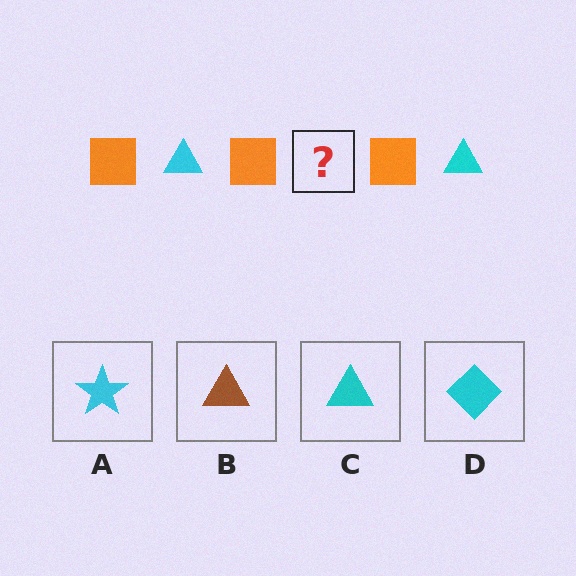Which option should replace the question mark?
Option C.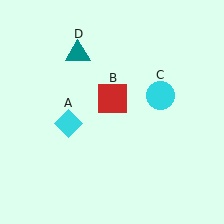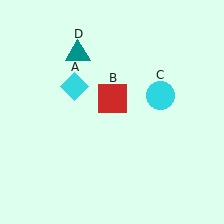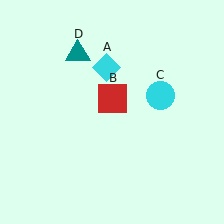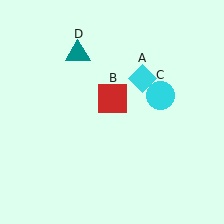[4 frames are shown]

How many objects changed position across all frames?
1 object changed position: cyan diamond (object A).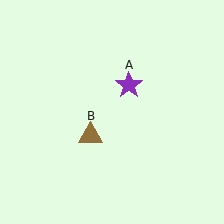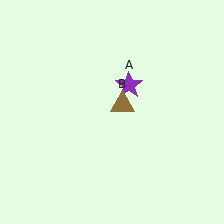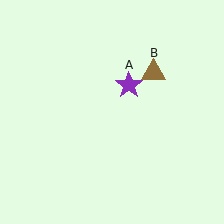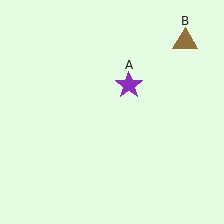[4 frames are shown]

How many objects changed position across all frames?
1 object changed position: brown triangle (object B).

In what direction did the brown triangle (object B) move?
The brown triangle (object B) moved up and to the right.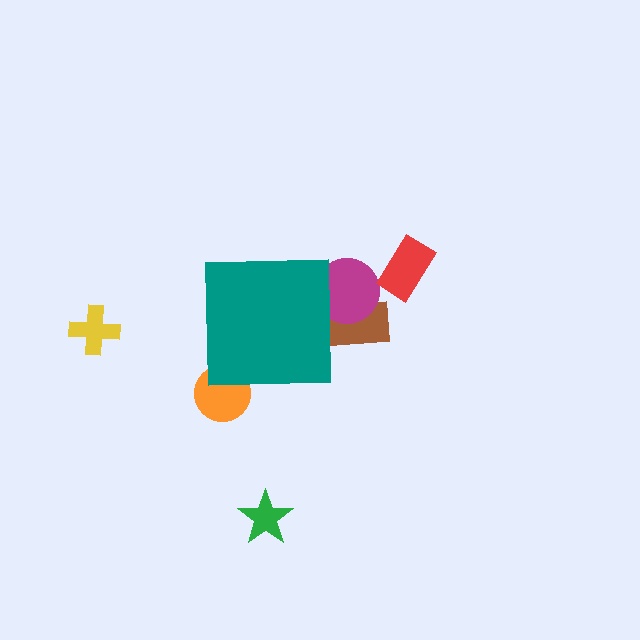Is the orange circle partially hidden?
Yes, the orange circle is partially hidden behind the teal square.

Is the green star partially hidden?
No, the green star is fully visible.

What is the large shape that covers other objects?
A teal square.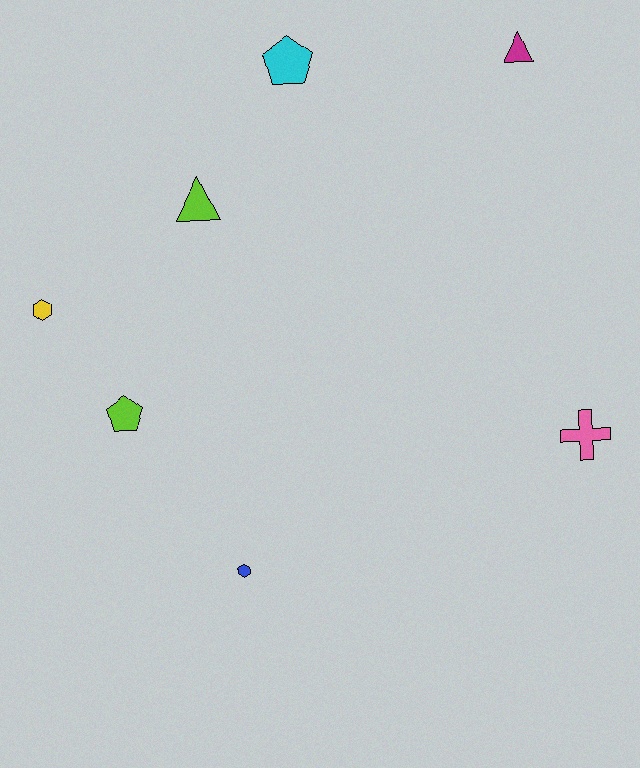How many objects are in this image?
There are 7 objects.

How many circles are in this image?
There are no circles.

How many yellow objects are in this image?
There is 1 yellow object.